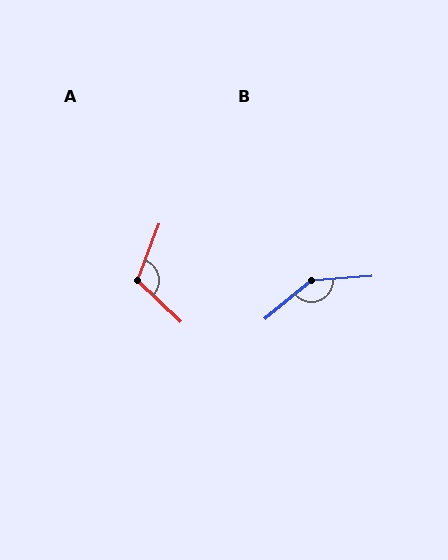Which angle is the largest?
B, at approximately 144 degrees.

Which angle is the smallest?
A, at approximately 114 degrees.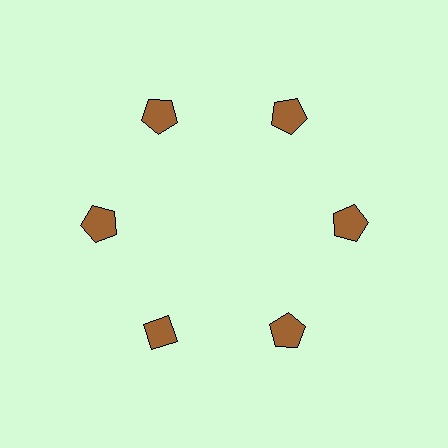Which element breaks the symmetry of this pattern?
The brown diamond at roughly the 7 o'clock position breaks the symmetry. All other shapes are brown pentagons.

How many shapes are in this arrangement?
There are 6 shapes arranged in a ring pattern.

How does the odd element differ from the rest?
It has a different shape: diamond instead of pentagon.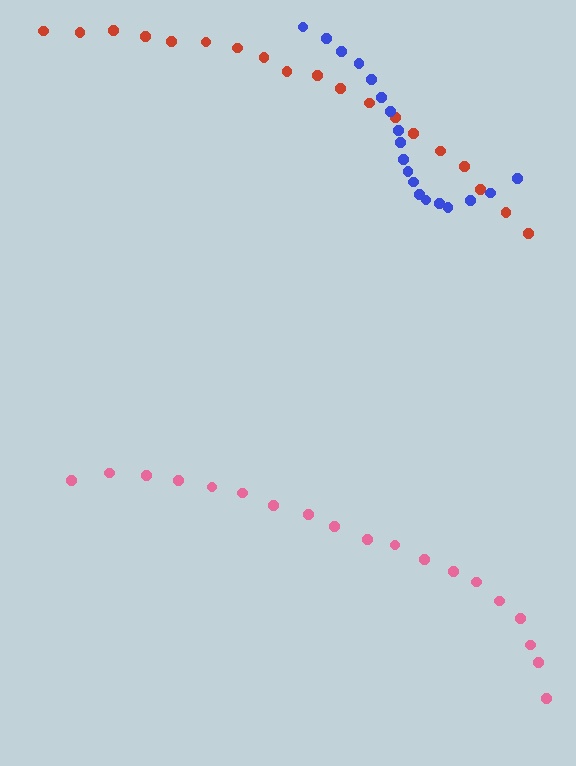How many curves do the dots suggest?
There are 3 distinct paths.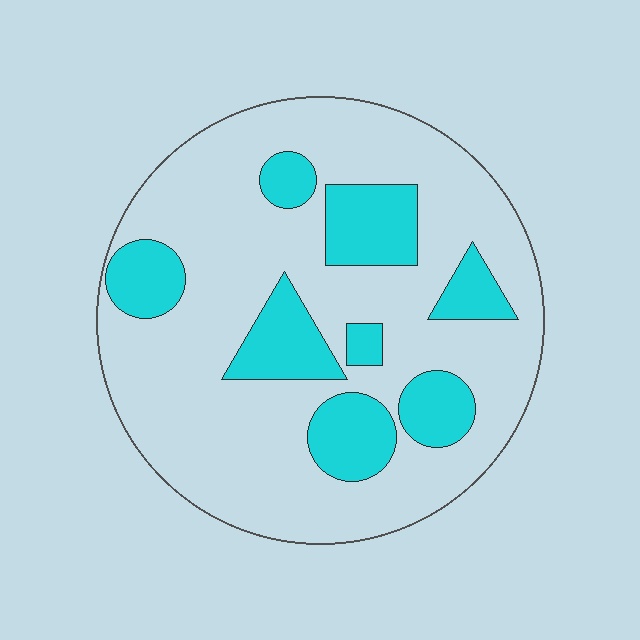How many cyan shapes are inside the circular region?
8.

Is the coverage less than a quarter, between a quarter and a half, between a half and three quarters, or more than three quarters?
Less than a quarter.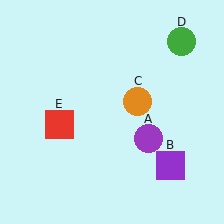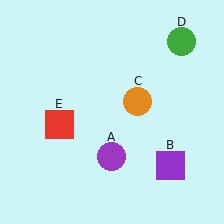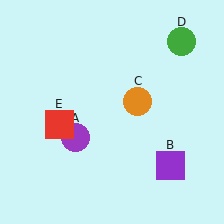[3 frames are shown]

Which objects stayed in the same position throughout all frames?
Purple square (object B) and orange circle (object C) and green circle (object D) and red square (object E) remained stationary.